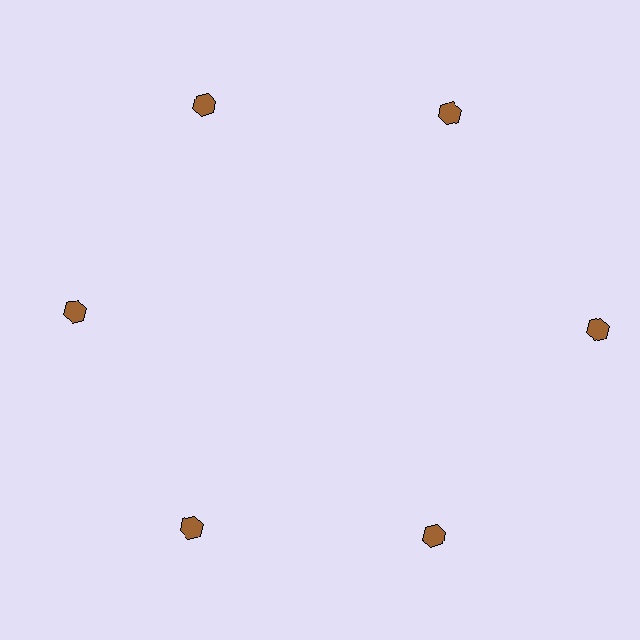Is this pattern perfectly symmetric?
No. The 6 brown hexagons are arranged in a ring, but one element near the 3 o'clock position is pushed outward from the center, breaking the 6-fold rotational symmetry.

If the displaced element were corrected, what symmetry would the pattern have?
It would have 6-fold rotational symmetry — the pattern would map onto itself every 60 degrees.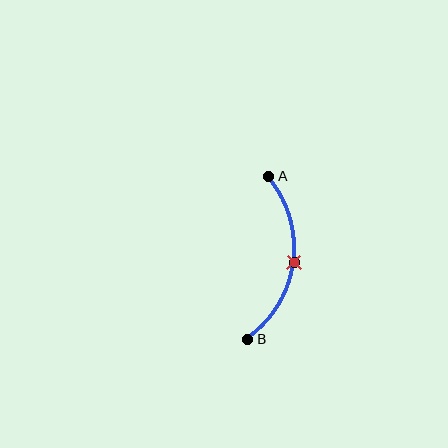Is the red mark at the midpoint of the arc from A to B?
Yes. The red mark lies on the arc at equal arc-length from both A and B — it is the arc midpoint.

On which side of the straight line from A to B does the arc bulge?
The arc bulges to the right of the straight line connecting A and B.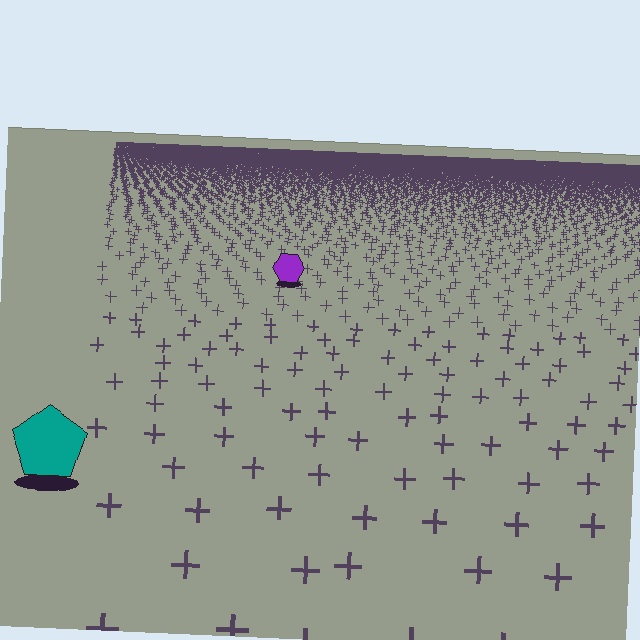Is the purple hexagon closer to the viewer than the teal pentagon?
No. The teal pentagon is closer — you can tell from the texture gradient: the ground texture is coarser near it.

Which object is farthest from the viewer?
The purple hexagon is farthest from the viewer. It appears smaller and the ground texture around it is denser.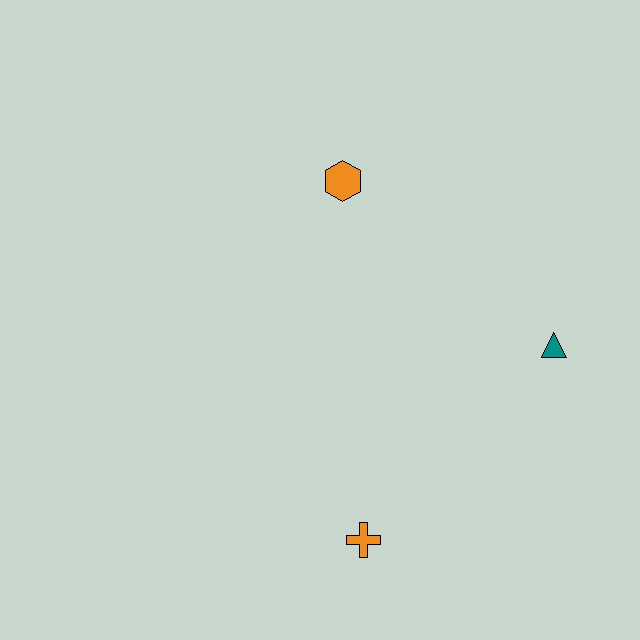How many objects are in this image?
There are 3 objects.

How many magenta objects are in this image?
There are no magenta objects.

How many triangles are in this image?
There is 1 triangle.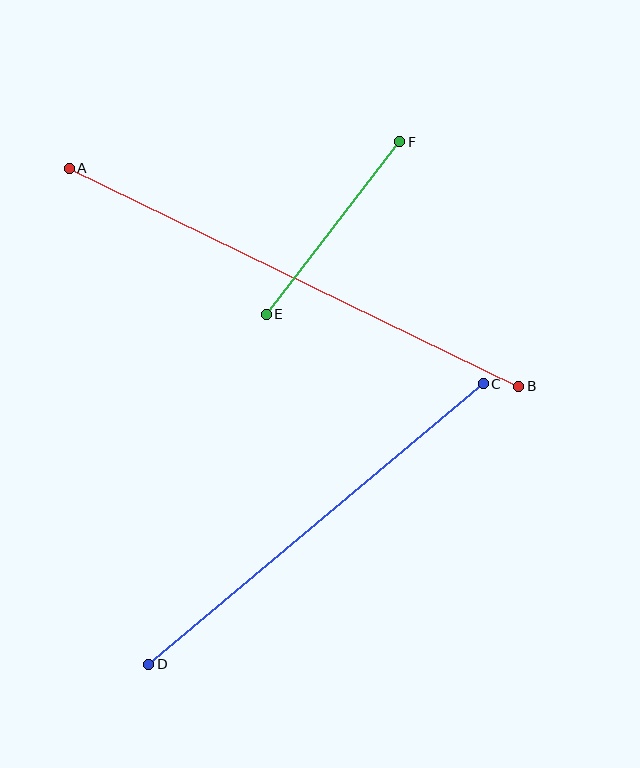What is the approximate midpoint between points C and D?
The midpoint is at approximately (316, 524) pixels.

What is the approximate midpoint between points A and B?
The midpoint is at approximately (294, 277) pixels.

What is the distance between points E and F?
The distance is approximately 218 pixels.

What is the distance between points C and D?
The distance is approximately 436 pixels.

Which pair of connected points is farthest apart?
Points A and B are farthest apart.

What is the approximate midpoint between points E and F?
The midpoint is at approximately (333, 228) pixels.